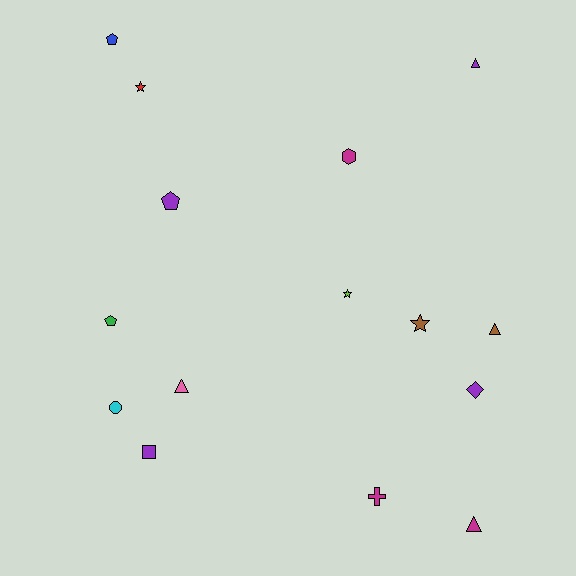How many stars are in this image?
There are 3 stars.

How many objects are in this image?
There are 15 objects.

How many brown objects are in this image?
There are 2 brown objects.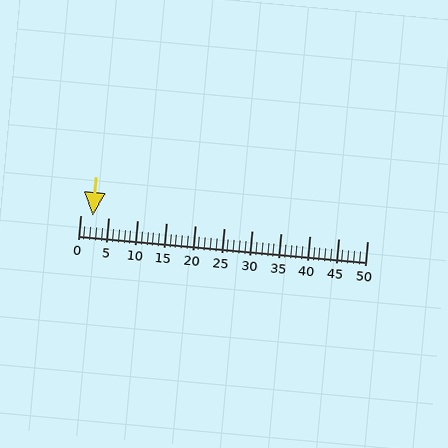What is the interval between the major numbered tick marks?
The major tick marks are spaced 5 units apart.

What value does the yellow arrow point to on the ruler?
The yellow arrow points to approximately 2.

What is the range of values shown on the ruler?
The ruler shows values from 0 to 50.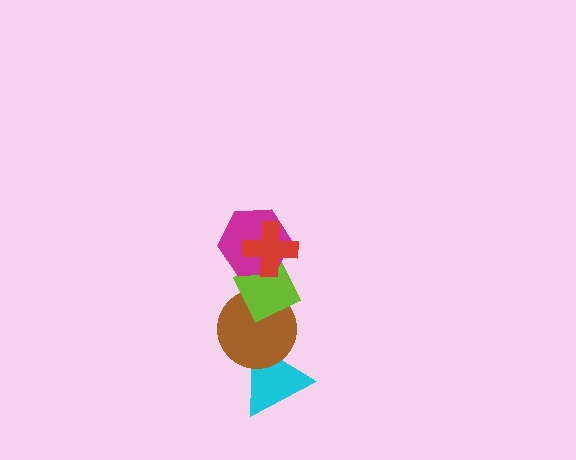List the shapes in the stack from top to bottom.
From top to bottom: the red cross, the magenta hexagon, the lime diamond, the brown circle, the cyan triangle.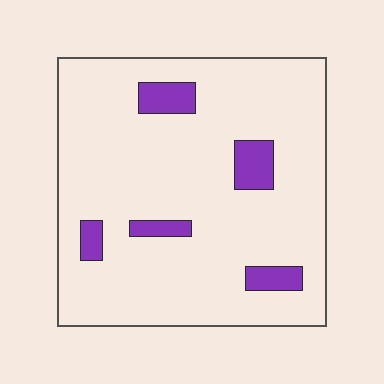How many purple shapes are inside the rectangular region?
5.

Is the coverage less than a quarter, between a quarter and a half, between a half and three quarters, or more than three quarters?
Less than a quarter.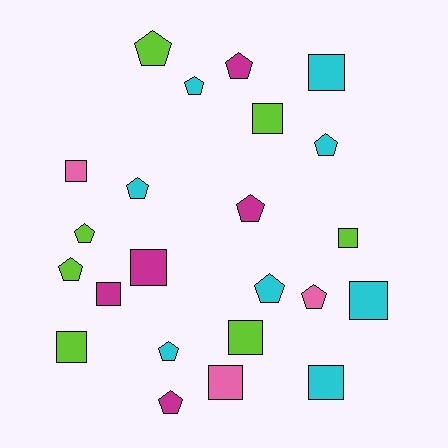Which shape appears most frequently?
Pentagon, with 12 objects.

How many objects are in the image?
There are 23 objects.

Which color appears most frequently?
Cyan, with 8 objects.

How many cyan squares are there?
There are 3 cyan squares.